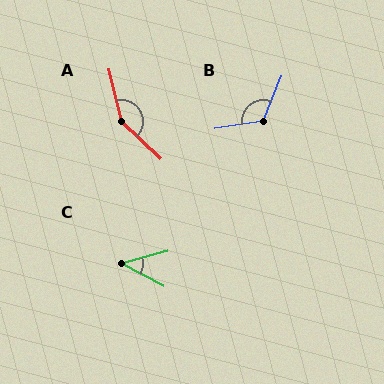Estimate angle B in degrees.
Approximately 122 degrees.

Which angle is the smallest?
C, at approximately 43 degrees.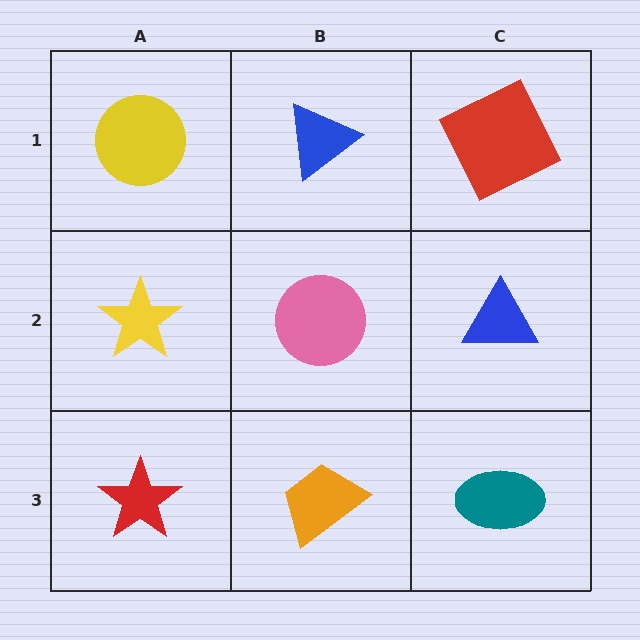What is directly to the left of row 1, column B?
A yellow circle.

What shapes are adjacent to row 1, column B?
A pink circle (row 2, column B), a yellow circle (row 1, column A), a red square (row 1, column C).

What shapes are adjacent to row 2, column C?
A red square (row 1, column C), a teal ellipse (row 3, column C), a pink circle (row 2, column B).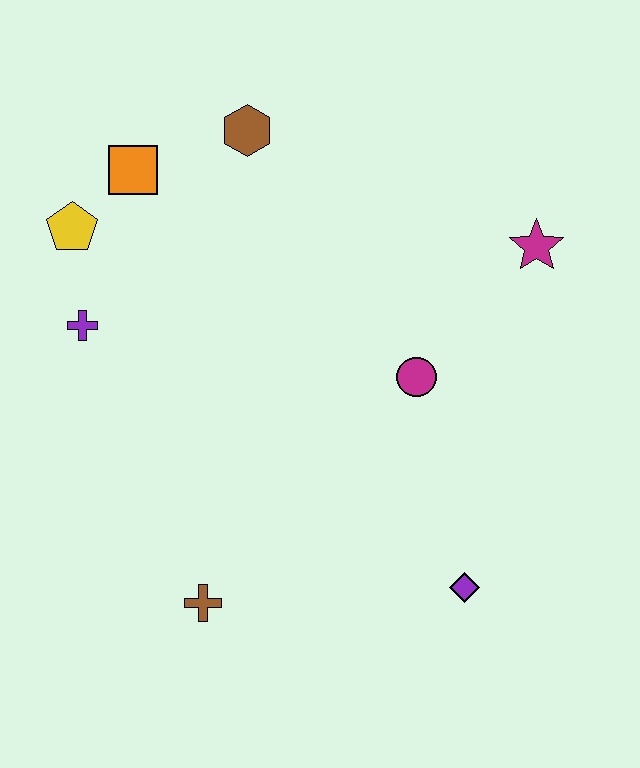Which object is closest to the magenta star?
The magenta circle is closest to the magenta star.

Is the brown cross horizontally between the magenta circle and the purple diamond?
No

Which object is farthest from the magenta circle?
The yellow pentagon is farthest from the magenta circle.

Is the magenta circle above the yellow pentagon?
No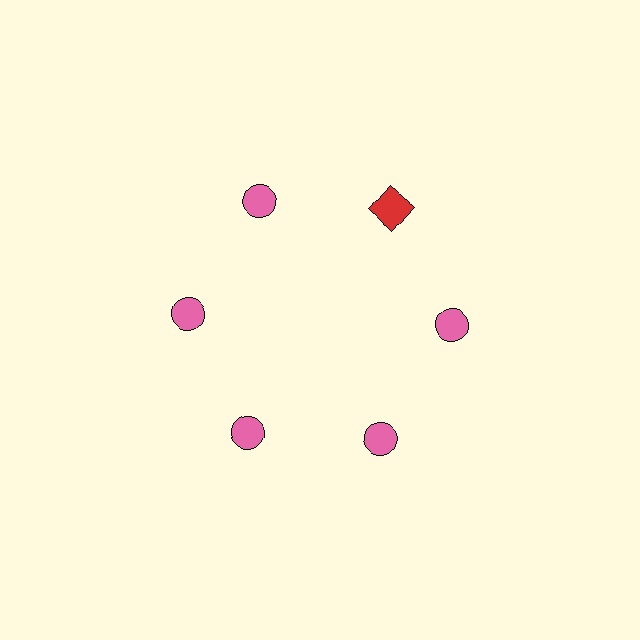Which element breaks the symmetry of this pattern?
The red square at roughly the 1 o'clock position breaks the symmetry. All other shapes are pink circles.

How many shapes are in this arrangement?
There are 6 shapes arranged in a ring pattern.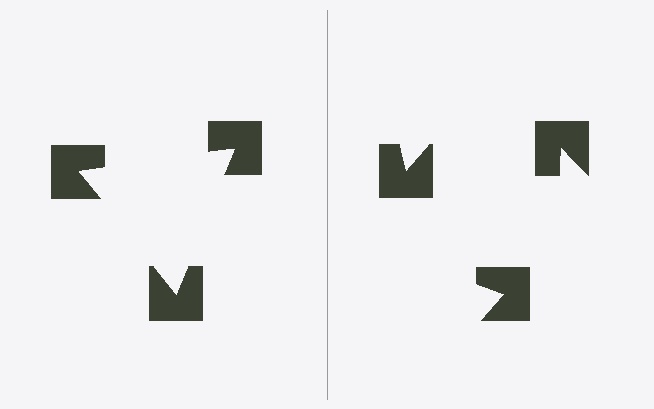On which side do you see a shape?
An illusory triangle appears on the left side. On the right side the wedge cuts are rotated, so no coherent shape forms.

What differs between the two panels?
The notched squares are positioned identically on both sides; only the wedge orientations differ. On the left they align to a triangle; on the right they are misaligned.